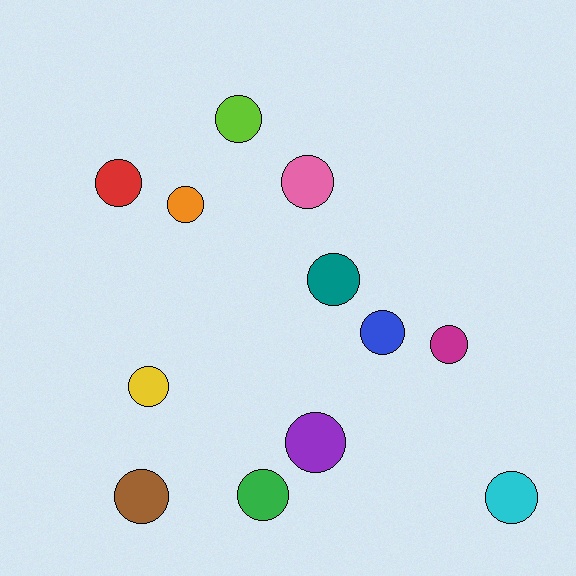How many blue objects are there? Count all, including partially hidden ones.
There is 1 blue object.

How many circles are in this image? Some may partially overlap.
There are 12 circles.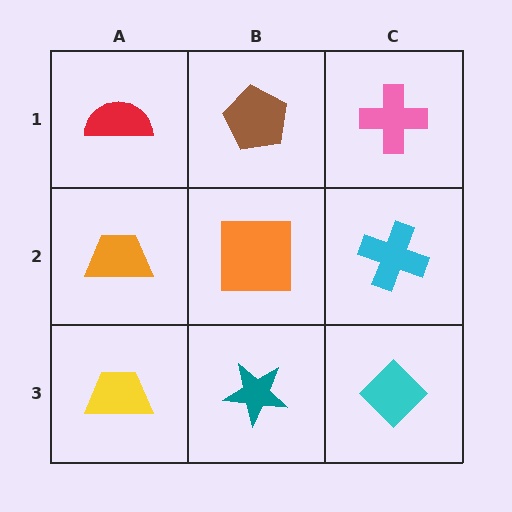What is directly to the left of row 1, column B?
A red semicircle.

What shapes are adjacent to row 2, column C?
A pink cross (row 1, column C), a cyan diamond (row 3, column C), an orange square (row 2, column B).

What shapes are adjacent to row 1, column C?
A cyan cross (row 2, column C), a brown pentagon (row 1, column B).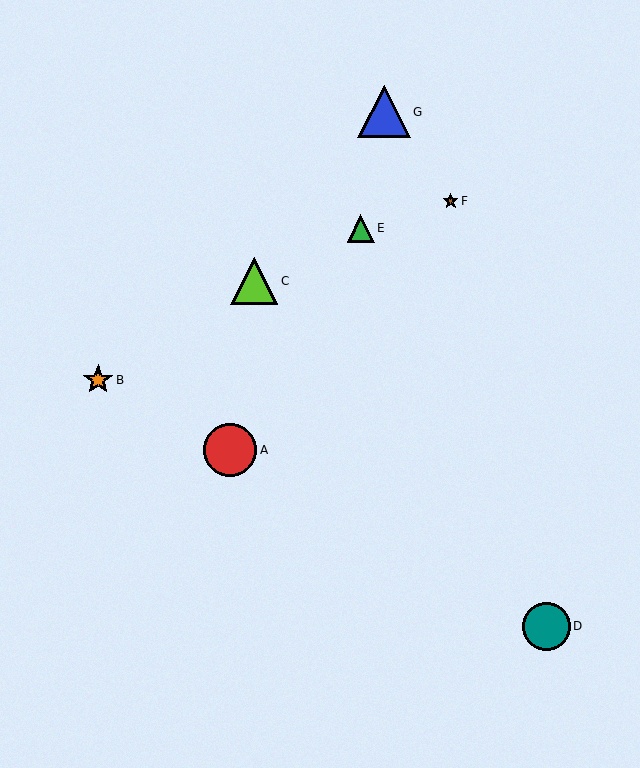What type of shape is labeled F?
Shape F is a brown star.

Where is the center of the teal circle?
The center of the teal circle is at (546, 626).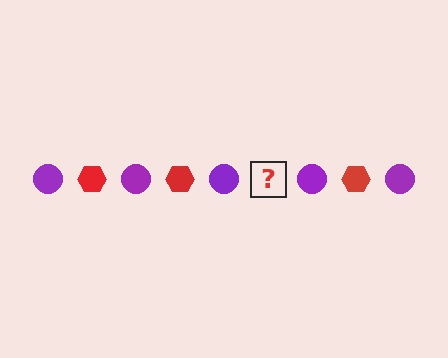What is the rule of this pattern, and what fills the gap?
The rule is that the pattern alternates between purple circle and red hexagon. The gap should be filled with a red hexagon.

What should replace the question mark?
The question mark should be replaced with a red hexagon.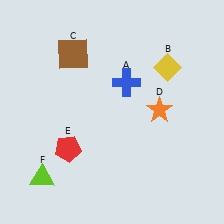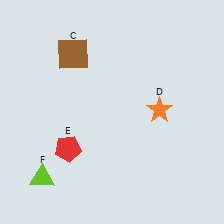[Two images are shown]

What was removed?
The yellow diamond (B), the blue cross (A) were removed in Image 2.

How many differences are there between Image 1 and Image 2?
There are 2 differences between the two images.